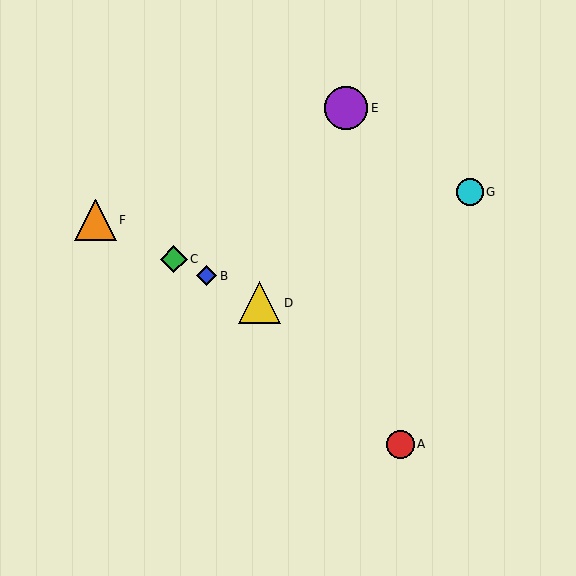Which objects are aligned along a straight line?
Objects B, C, D, F are aligned along a straight line.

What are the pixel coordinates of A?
Object A is at (400, 444).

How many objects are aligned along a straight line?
4 objects (B, C, D, F) are aligned along a straight line.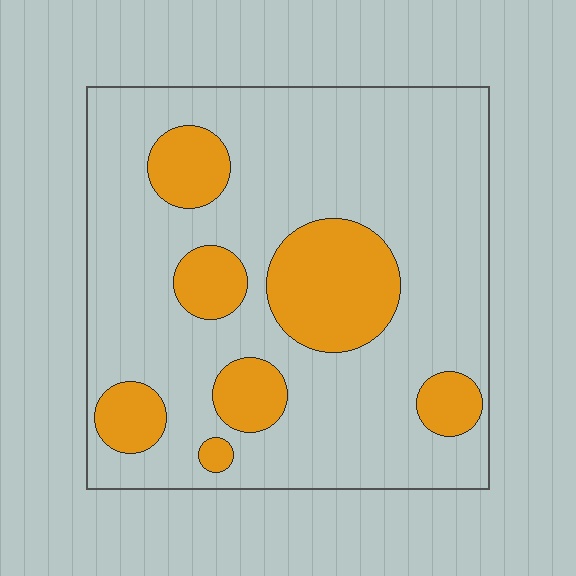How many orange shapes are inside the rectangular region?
7.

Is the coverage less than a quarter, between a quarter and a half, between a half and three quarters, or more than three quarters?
Less than a quarter.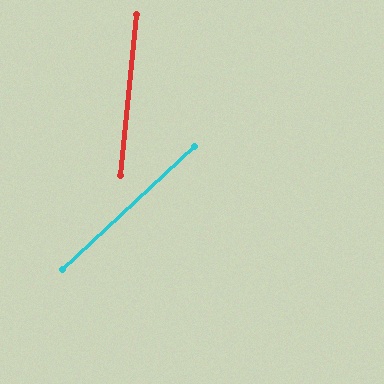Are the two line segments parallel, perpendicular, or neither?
Neither parallel nor perpendicular — they differ by about 41°.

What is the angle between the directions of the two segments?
Approximately 41 degrees.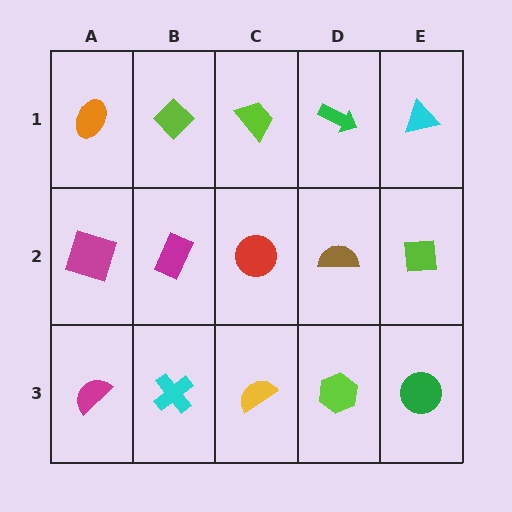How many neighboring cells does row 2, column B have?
4.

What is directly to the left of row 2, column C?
A magenta rectangle.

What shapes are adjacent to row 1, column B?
A magenta rectangle (row 2, column B), an orange ellipse (row 1, column A), a lime trapezoid (row 1, column C).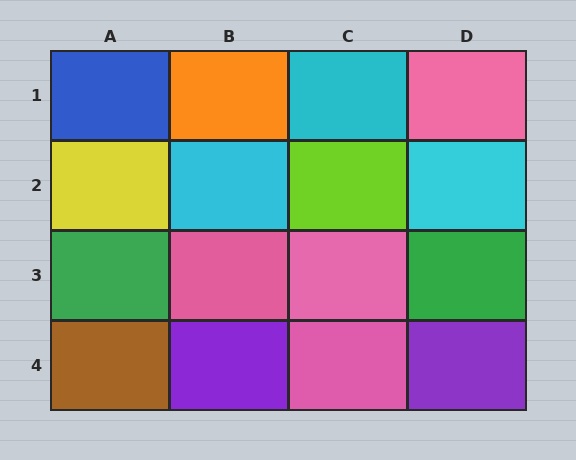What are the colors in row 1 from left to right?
Blue, orange, cyan, pink.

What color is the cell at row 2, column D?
Cyan.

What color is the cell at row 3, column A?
Green.